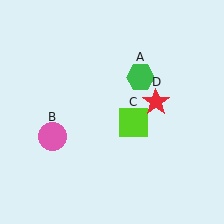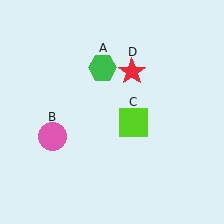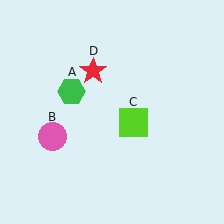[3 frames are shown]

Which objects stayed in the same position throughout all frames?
Pink circle (object B) and lime square (object C) remained stationary.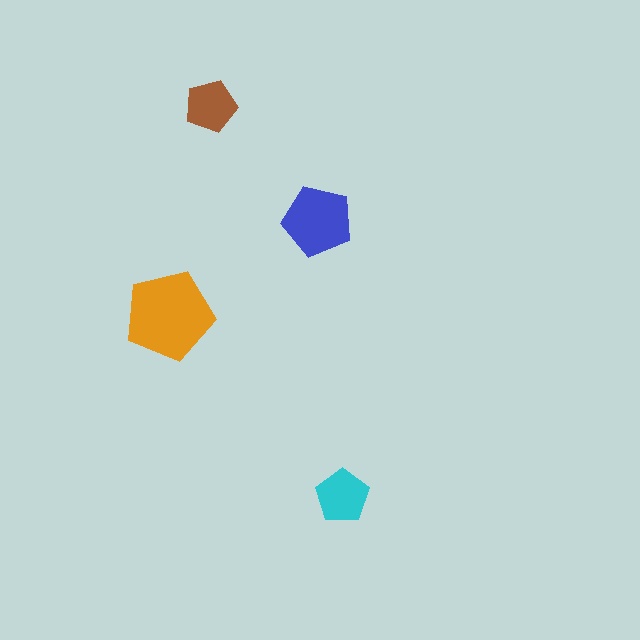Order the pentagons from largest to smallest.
the orange one, the blue one, the cyan one, the brown one.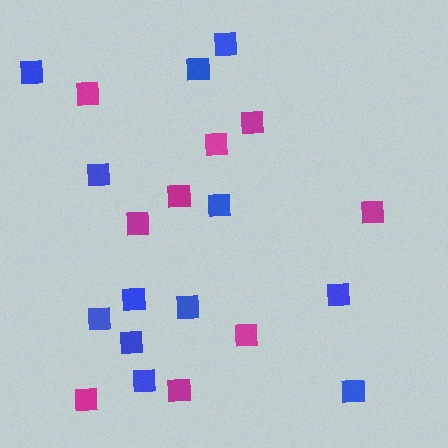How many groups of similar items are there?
There are 2 groups: one group of magenta squares (9) and one group of blue squares (12).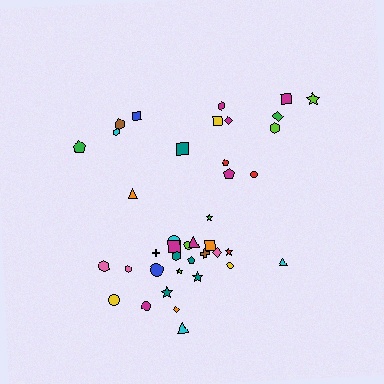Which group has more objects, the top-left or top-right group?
The top-right group.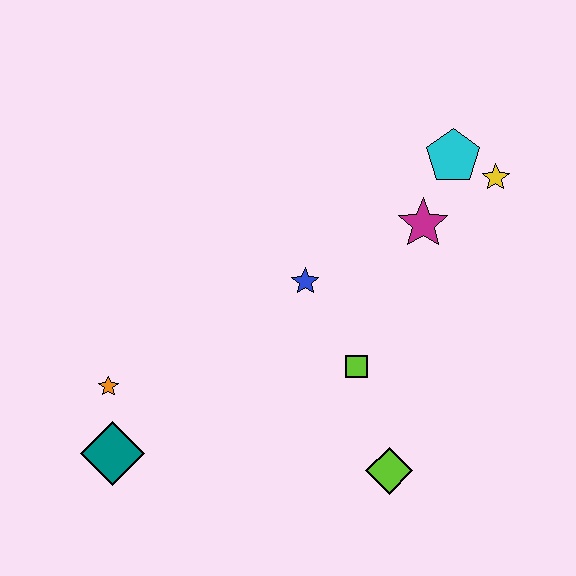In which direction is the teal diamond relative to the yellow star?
The teal diamond is to the left of the yellow star.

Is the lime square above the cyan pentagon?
No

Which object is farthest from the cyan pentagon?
The teal diamond is farthest from the cyan pentagon.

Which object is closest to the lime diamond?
The lime square is closest to the lime diamond.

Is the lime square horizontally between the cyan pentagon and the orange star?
Yes